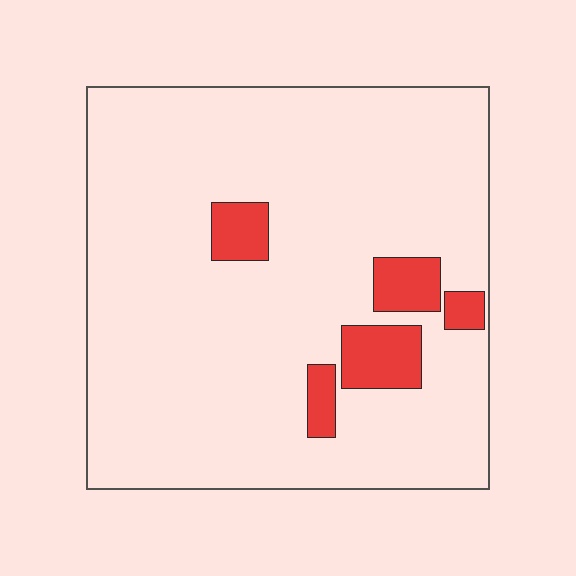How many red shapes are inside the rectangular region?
5.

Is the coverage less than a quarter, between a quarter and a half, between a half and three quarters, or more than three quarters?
Less than a quarter.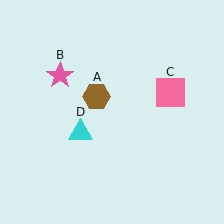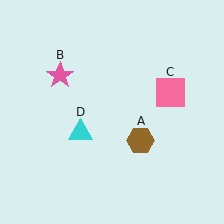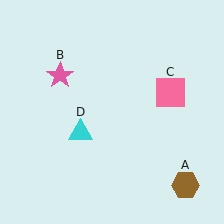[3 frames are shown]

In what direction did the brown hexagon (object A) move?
The brown hexagon (object A) moved down and to the right.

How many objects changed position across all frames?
1 object changed position: brown hexagon (object A).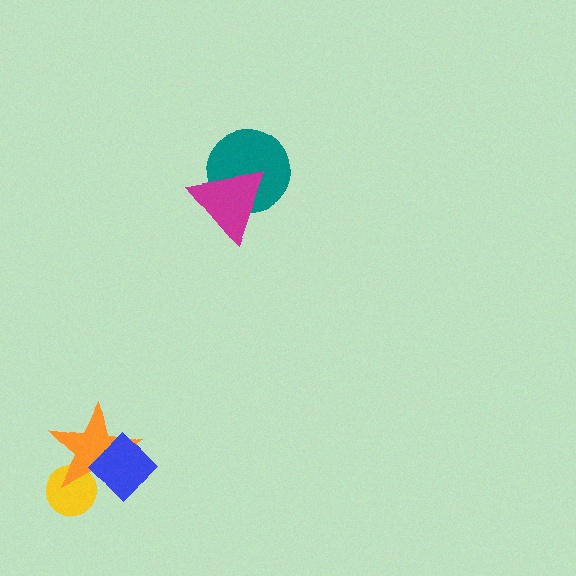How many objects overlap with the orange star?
2 objects overlap with the orange star.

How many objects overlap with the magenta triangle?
1 object overlaps with the magenta triangle.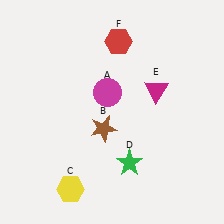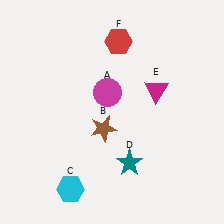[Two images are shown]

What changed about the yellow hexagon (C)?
In Image 1, C is yellow. In Image 2, it changed to cyan.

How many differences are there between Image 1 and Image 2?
There are 2 differences between the two images.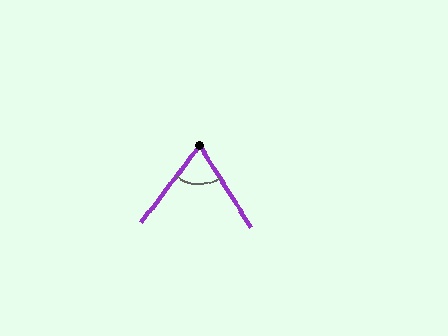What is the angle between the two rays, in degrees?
Approximately 69 degrees.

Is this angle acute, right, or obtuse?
It is acute.